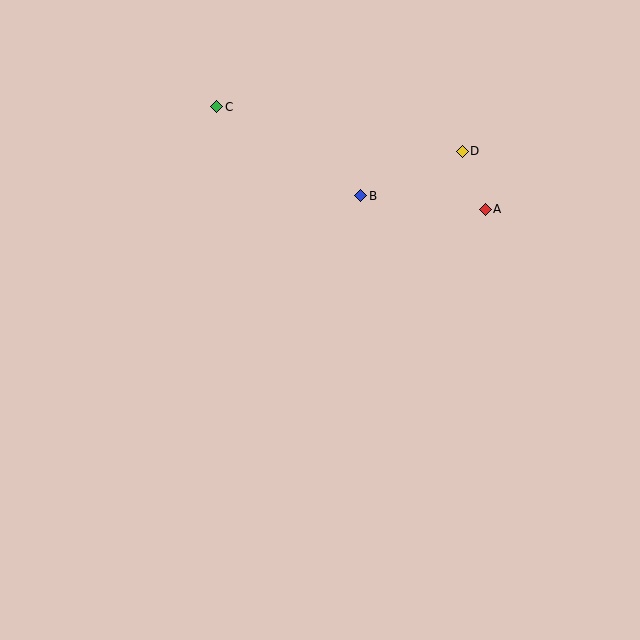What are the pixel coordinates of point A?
Point A is at (485, 209).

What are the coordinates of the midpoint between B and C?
The midpoint between B and C is at (289, 151).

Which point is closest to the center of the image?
Point B at (361, 196) is closest to the center.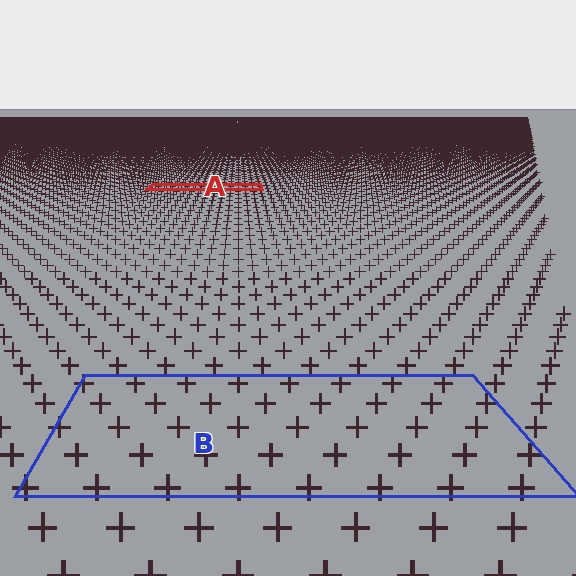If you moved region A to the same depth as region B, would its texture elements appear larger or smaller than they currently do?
They would appear larger. At a closer depth, the same texture elements are projected at a bigger on-screen size.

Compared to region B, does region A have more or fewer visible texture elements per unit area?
Region A has more texture elements per unit area — they are packed more densely because it is farther away.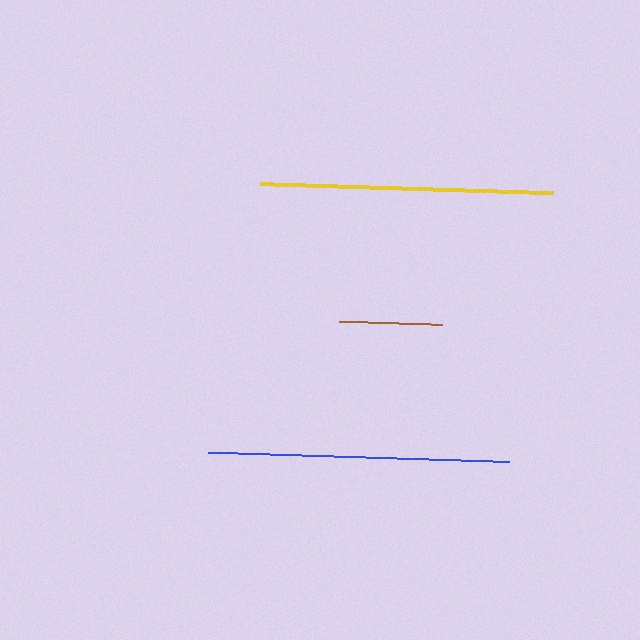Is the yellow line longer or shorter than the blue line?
The blue line is longer than the yellow line.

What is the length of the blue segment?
The blue segment is approximately 301 pixels long.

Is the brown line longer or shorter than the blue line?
The blue line is longer than the brown line.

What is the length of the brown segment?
The brown segment is approximately 103 pixels long.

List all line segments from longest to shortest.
From longest to shortest: blue, yellow, brown.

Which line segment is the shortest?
The brown line is the shortest at approximately 103 pixels.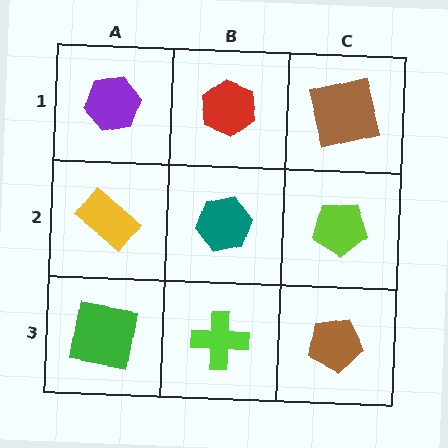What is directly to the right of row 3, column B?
A brown pentagon.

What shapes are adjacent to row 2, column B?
A red hexagon (row 1, column B), a lime cross (row 3, column B), a yellow rectangle (row 2, column A), a lime pentagon (row 2, column C).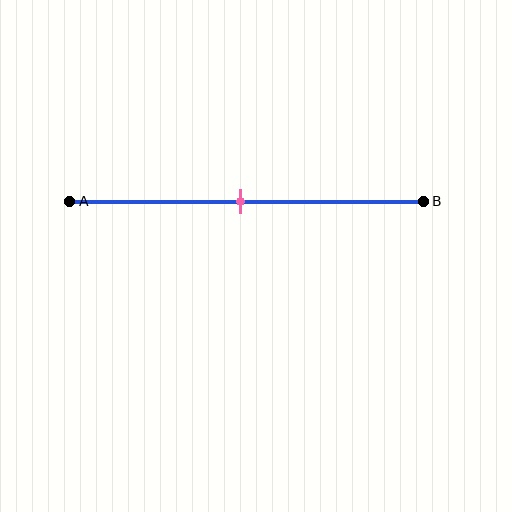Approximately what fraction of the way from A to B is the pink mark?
The pink mark is approximately 50% of the way from A to B.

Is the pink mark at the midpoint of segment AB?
Yes, the mark is approximately at the midpoint.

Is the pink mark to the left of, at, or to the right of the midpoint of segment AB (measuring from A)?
The pink mark is approximately at the midpoint of segment AB.